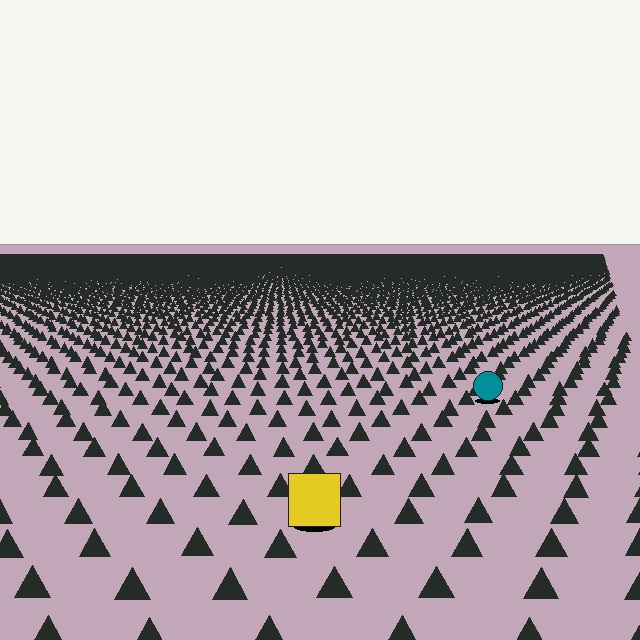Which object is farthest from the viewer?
The teal circle is farthest from the viewer. It appears smaller and the ground texture around it is denser.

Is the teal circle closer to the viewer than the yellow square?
No. The yellow square is closer — you can tell from the texture gradient: the ground texture is coarser near it.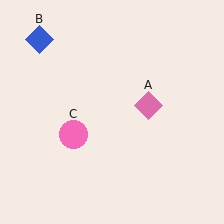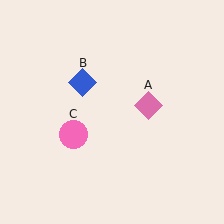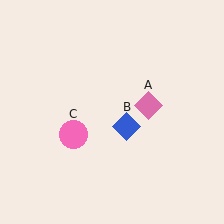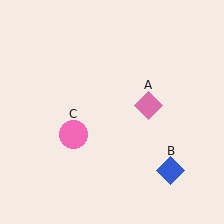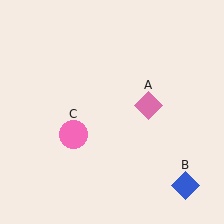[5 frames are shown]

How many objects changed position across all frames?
1 object changed position: blue diamond (object B).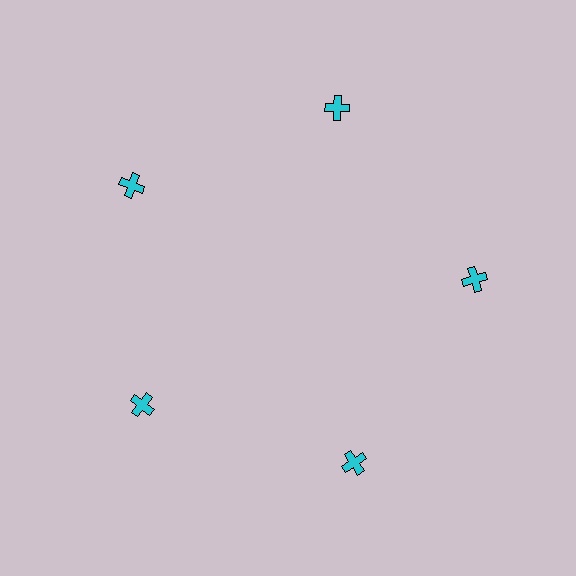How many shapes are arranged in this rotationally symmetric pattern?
There are 5 shapes, arranged in 5 groups of 1.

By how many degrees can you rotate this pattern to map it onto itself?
The pattern maps onto itself every 72 degrees of rotation.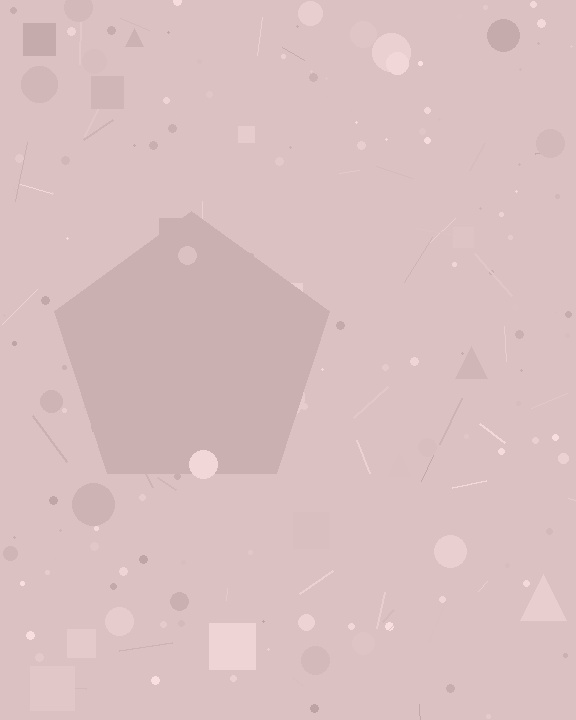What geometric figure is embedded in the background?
A pentagon is embedded in the background.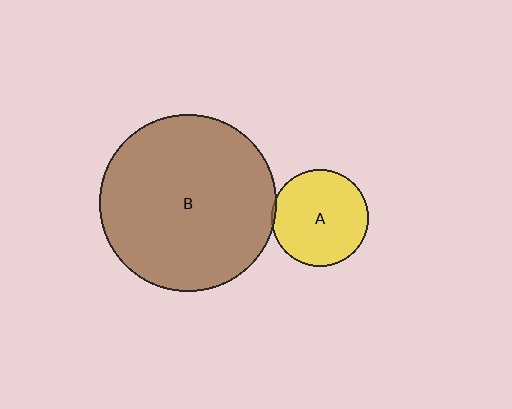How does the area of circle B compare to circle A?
Approximately 3.3 times.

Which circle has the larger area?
Circle B (brown).